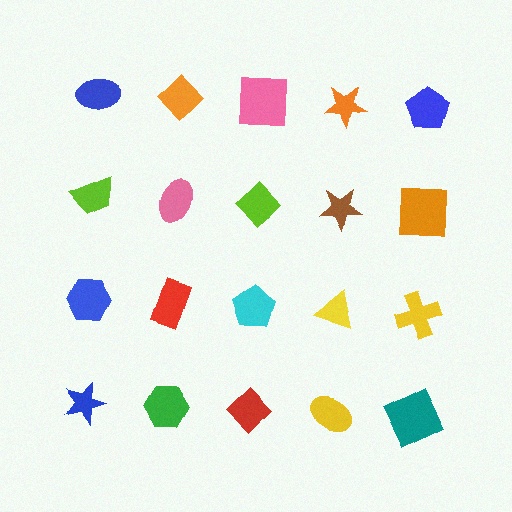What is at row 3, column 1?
A blue hexagon.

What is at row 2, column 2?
A pink ellipse.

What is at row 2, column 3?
A lime diamond.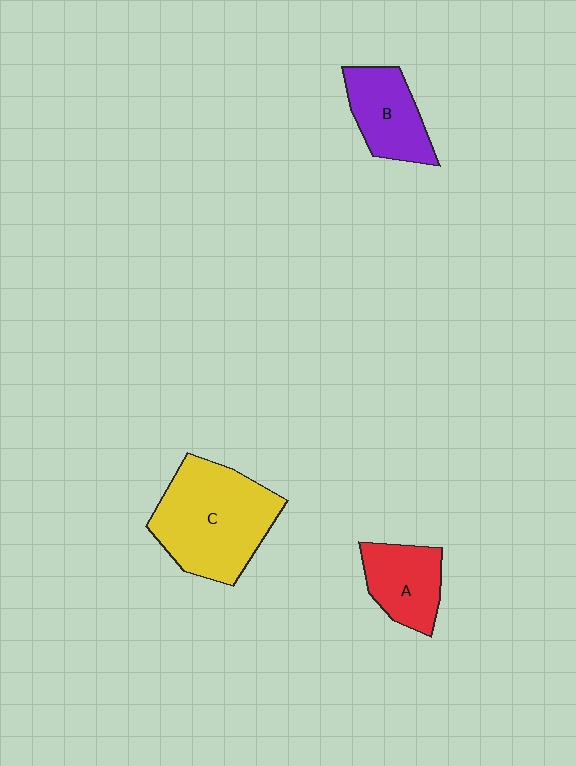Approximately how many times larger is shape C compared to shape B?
Approximately 1.8 times.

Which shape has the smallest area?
Shape A (red).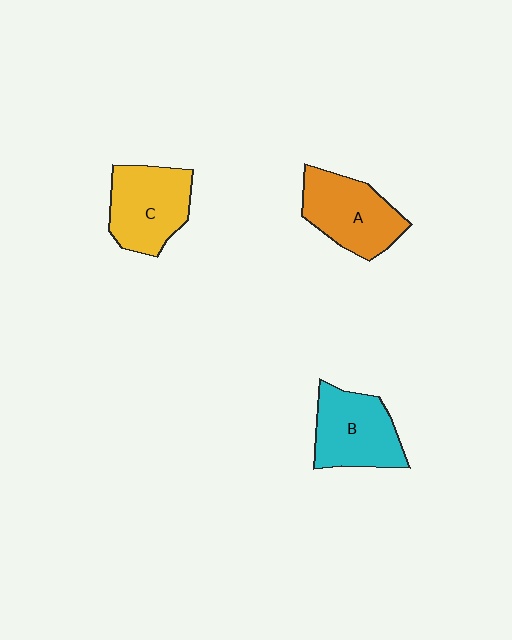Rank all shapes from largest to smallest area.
From largest to smallest: A (orange), C (yellow), B (cyan).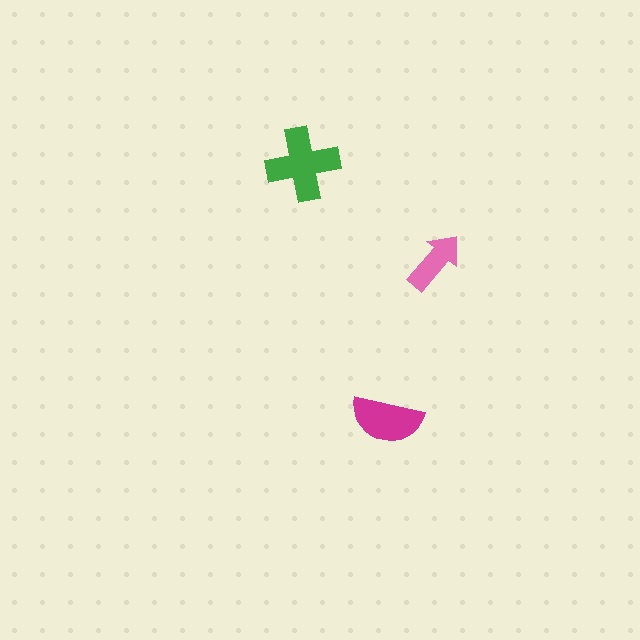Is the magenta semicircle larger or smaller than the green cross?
Smaller.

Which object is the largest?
The green cross.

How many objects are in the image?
There are 3 objects in the image.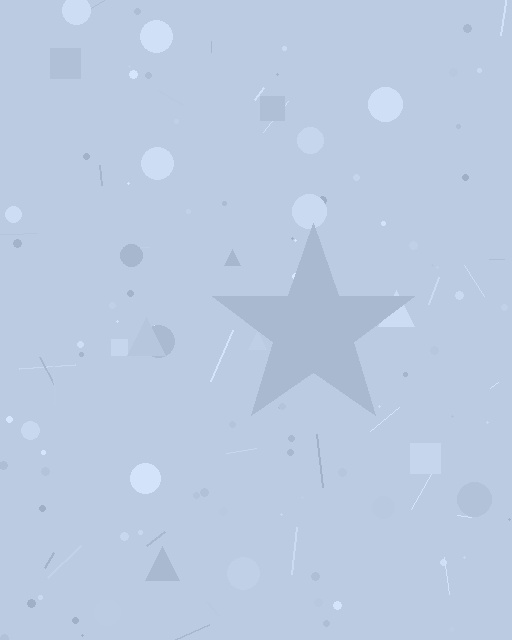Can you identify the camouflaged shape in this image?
The camouflaged shape is a star.